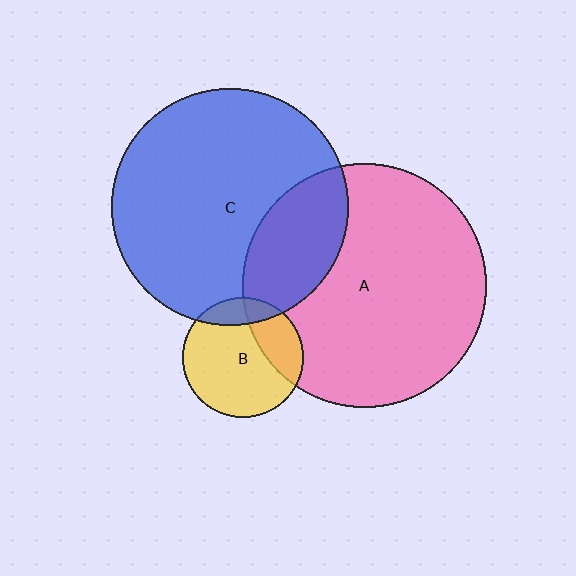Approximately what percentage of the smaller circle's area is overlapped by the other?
Approximately 25%.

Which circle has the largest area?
Circle A (pink).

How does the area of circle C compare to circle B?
Approximately 3.9 times.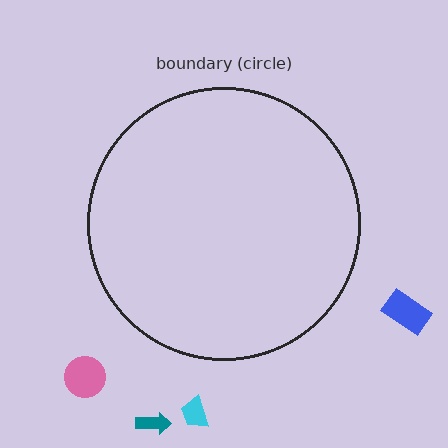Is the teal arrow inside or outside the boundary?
Outside.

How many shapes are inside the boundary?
0 inside, 4 outside.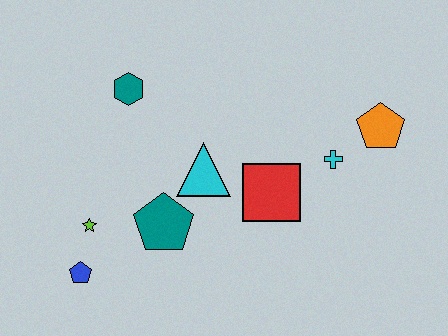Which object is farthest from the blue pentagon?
The orange pentagon is farthest from the blue pentagon.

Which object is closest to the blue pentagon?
The lime star is closest to the blue pentagon.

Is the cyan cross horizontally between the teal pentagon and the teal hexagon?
No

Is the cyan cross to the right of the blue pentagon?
Yes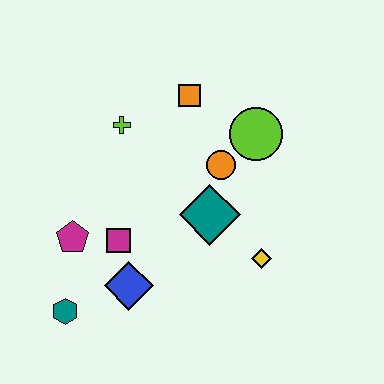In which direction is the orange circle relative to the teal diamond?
The orange circle is above the teal diamond.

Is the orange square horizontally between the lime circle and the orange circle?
No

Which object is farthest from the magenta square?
The lime circle is farthest from the magenta square.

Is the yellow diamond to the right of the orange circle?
Yes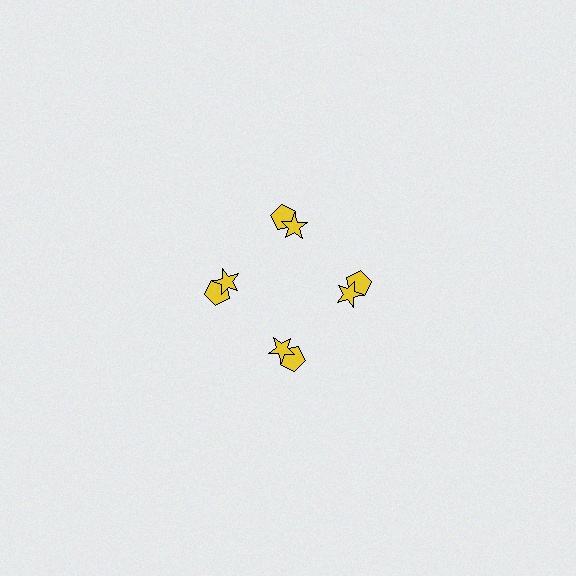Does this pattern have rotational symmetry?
Yes, this pattern has 4-fold rotational symmetry. It looks the same after rotating 90 degrees around the center.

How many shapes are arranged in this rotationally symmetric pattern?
There are 8 shapes, arranged in 4 groups of 2.